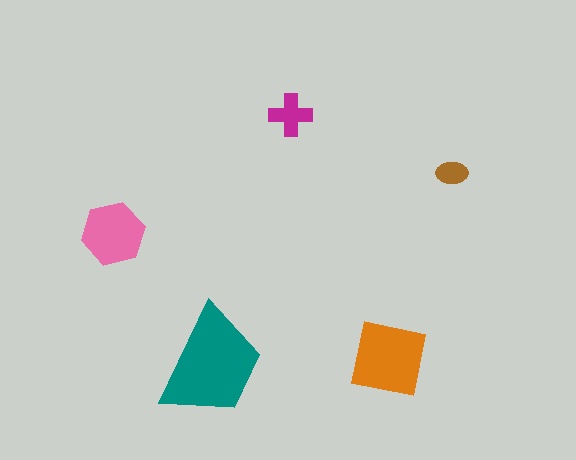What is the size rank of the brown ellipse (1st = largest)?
5th.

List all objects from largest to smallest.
The teal trapezoid, the orange square, the pink hexagon, the magenta cross, the brown ellipse.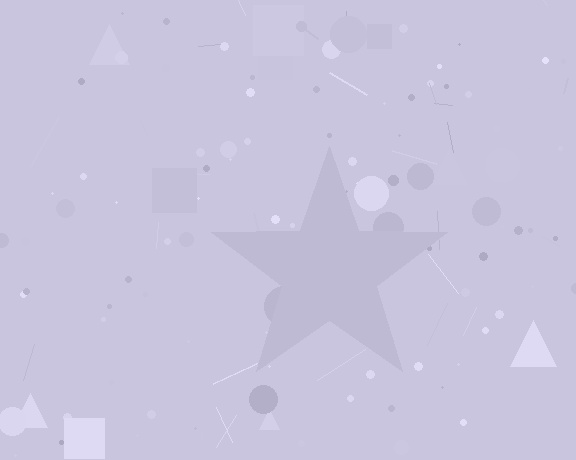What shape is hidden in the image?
A star is hidden in the image.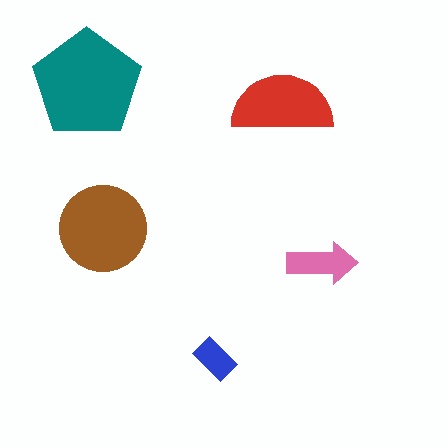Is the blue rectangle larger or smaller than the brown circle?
Smaller.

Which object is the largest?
The teal pentagon.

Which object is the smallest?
The blue rectangle.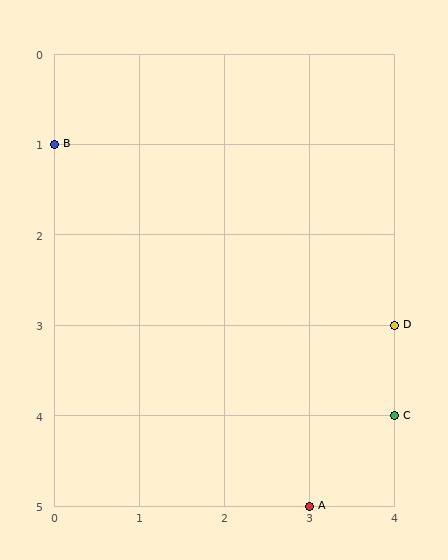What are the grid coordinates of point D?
Point D is at grid coordinates (4, 3).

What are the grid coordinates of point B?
Point B is at grid coordinates (0, 1).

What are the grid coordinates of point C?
Point C is at grid coordinates (4, 4).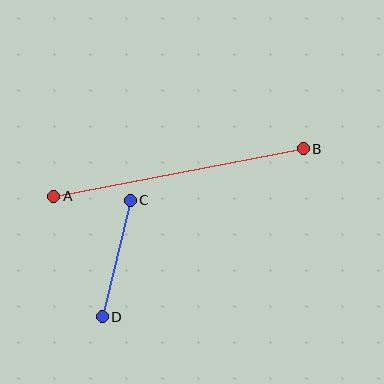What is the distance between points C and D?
The distance is approximately 120 pixels.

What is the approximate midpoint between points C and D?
The midpoint is at approximately (116, 258) pixels.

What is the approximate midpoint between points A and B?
The midpoint is at approximately (179, 172) pixels.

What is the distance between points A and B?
The distance is approximately 254 pixels.